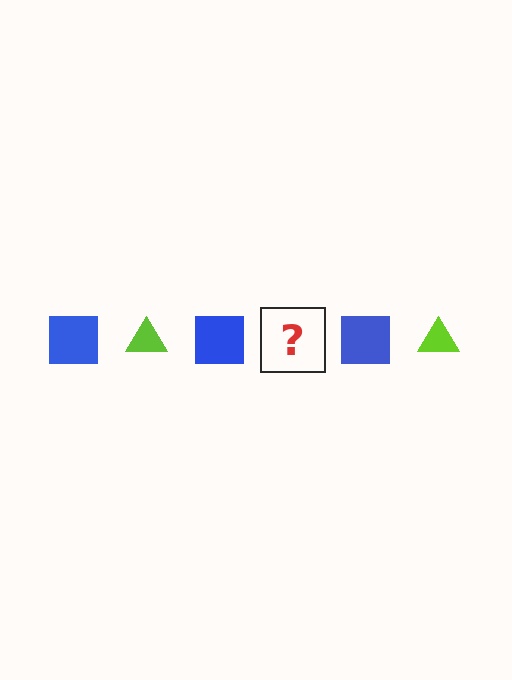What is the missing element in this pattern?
The missing element is a lime triangle.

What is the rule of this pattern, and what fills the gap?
The rule is that the pattern alternates between blue square and lime triangle. The gap should be filled with a lime triangle.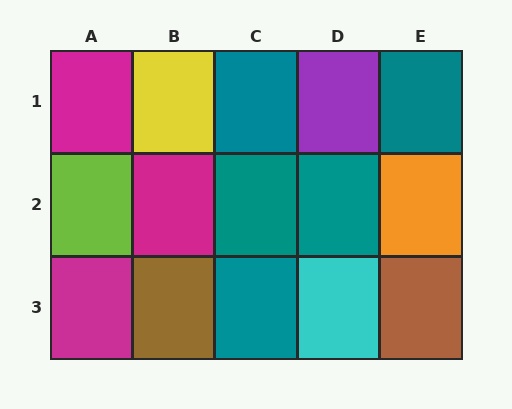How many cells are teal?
5 cells are teal.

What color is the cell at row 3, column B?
Brown.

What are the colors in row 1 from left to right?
Magenta, yellow, teal, purple, teal.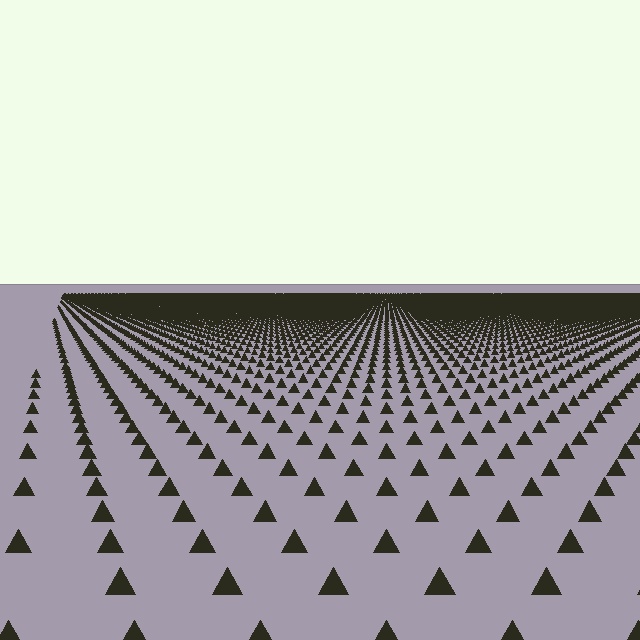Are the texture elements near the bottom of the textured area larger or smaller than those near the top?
Larger. Near the bottom, elements are closer to the viewer and appear at a bigger on-screen size.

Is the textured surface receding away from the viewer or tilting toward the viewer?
The surface is receding away from the viewer. Texture elements get smaller and denser toward the top.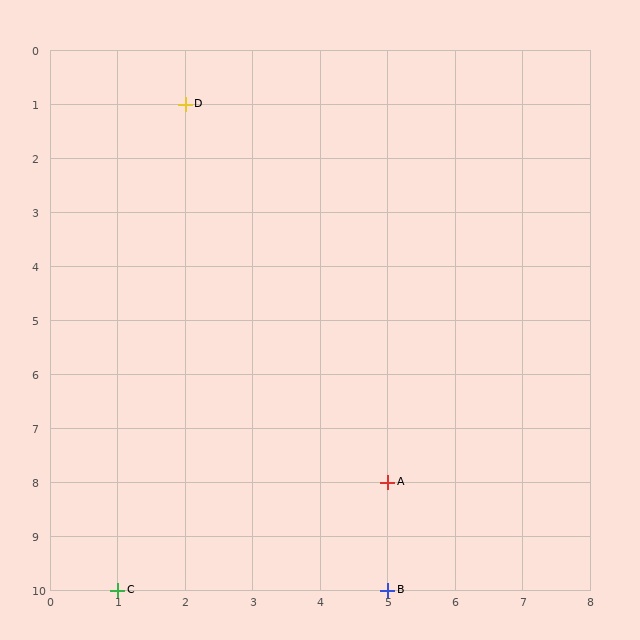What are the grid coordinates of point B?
Point B is at grid coordinates (5, 10).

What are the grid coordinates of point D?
Point D is at grid coordinates (2, 1).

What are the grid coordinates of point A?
Point A is at grid coordinates (5, 8).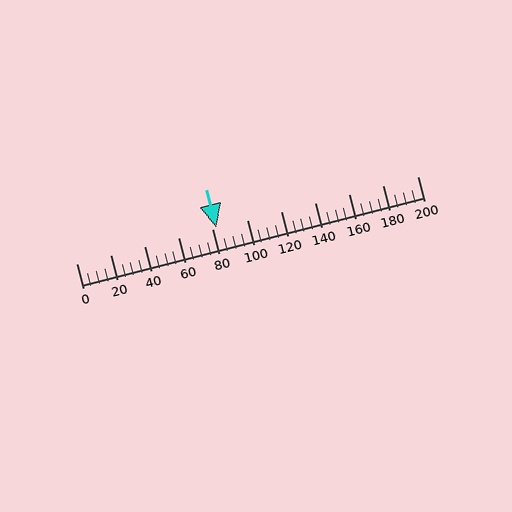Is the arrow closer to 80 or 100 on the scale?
The arrow is closer to 80.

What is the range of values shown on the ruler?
The ruler shows values from 0 to 200.